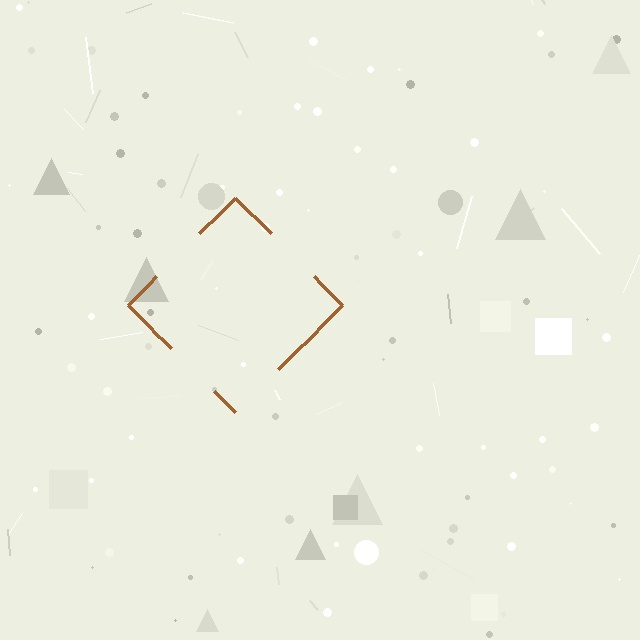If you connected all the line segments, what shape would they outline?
They would outline a diamond.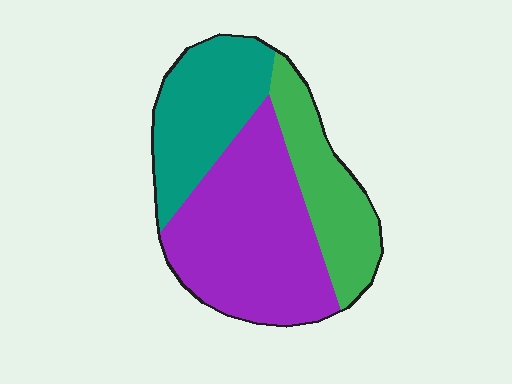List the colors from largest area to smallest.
From largest to smallest: purple, teal, green.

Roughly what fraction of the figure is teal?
Teal covers roughly 30% of the figure.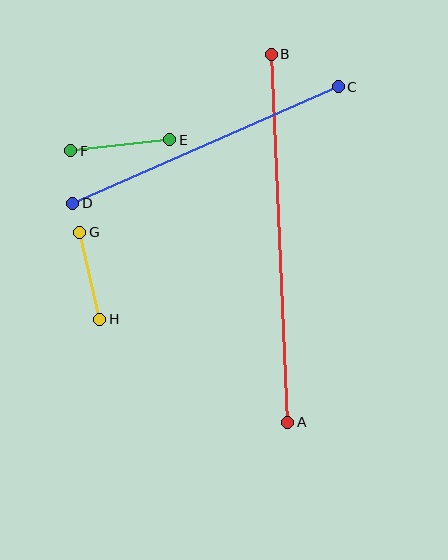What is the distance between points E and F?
The distance is approximately 99 pixels.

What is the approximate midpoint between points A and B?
The midpoint is at approximately (280, 238) pixels.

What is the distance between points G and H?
The distance is approximately 89 pixels.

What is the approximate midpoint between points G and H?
The midpoint is at approximately (90, 276) pixels.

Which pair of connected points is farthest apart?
Points A and B are farthest apart.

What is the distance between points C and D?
The distance is approximately 290 pixels.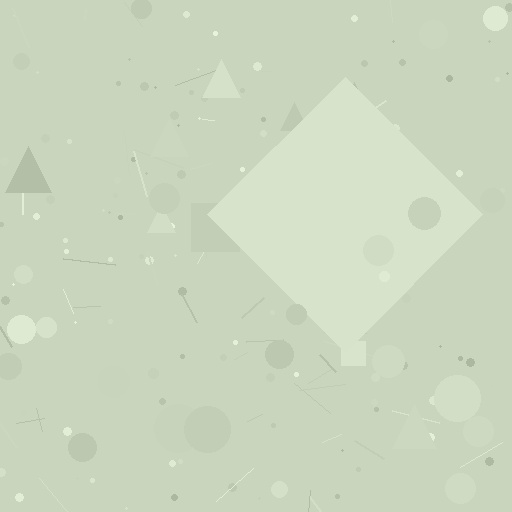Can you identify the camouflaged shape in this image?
The camouflaged shape is a diamond.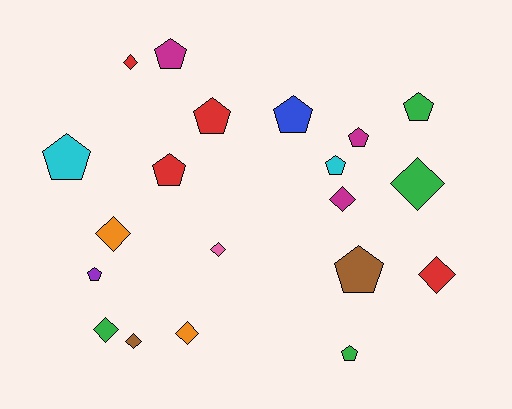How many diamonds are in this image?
There are 9 diamonds.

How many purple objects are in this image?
There is 1 purple object.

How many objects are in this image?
There are 20 objects.